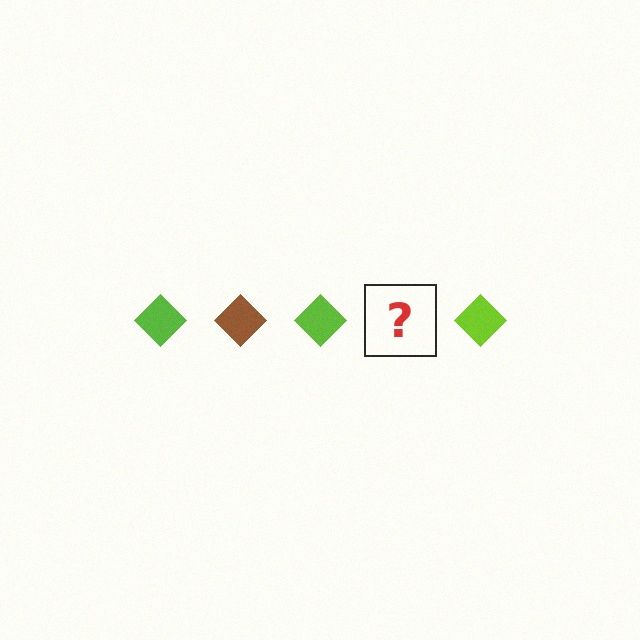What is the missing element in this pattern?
The missing element is a brown diamond.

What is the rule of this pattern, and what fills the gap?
The rule is that the pattern cycles through lime, brown diamonds. The gap should be filled with a brown diamond.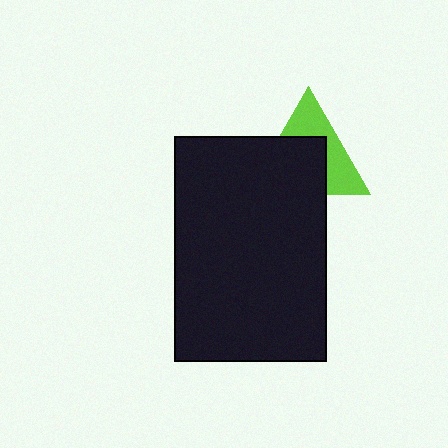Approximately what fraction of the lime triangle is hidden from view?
Roughly 56% of the lime triangle is hidden behind the black rectangle.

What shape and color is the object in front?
The object in front is a black rectangle.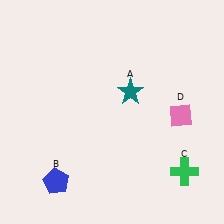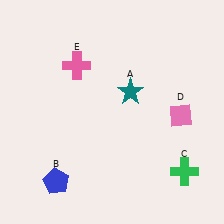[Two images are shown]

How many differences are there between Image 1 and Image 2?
There is 1 difference between the two images.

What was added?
A pink cross (E) was added in Image 2.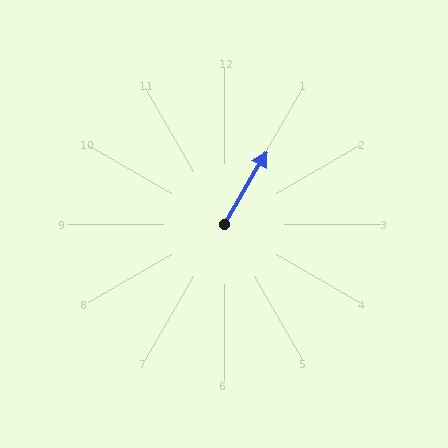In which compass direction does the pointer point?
Northeast.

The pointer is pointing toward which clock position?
Roughly 1 o'clock.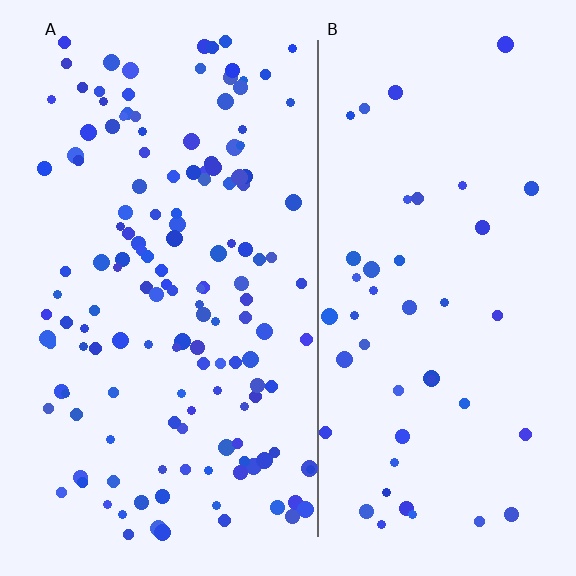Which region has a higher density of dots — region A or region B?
A (the left).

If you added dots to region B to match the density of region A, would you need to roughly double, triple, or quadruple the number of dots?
Approximately triple.